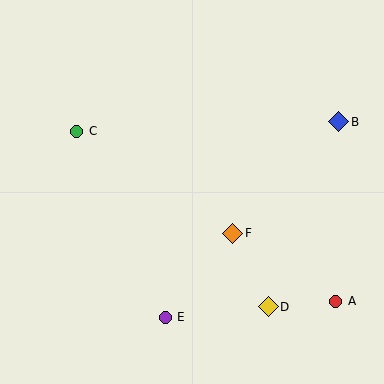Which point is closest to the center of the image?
Point F at (233, 233) is closest to the center.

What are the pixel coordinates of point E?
Point E is at (165, 317).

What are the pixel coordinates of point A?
Point A is at (336, 301).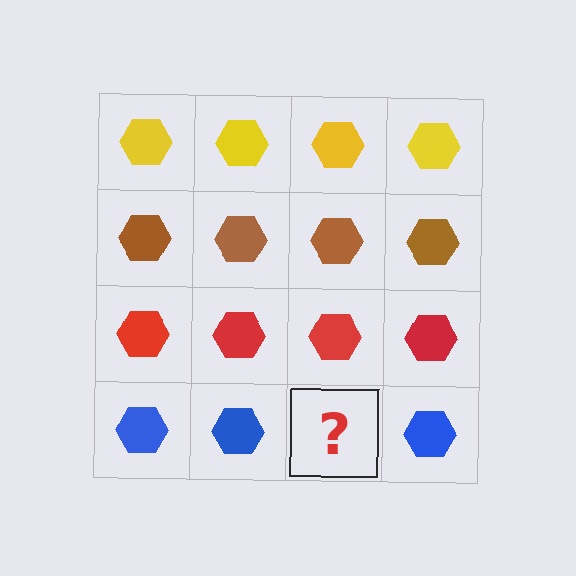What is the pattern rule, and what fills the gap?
The rule is that each row has a consistent color. The gap should be filled with a blue hexagon.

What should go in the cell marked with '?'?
The missing cell should contain a blue hexagon.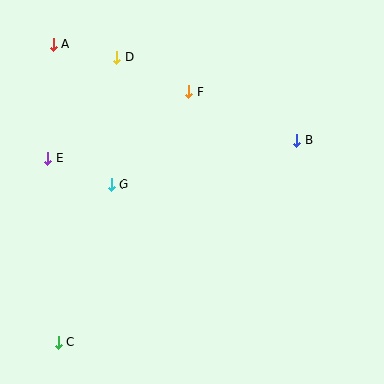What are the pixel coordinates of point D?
Point D is at (117, 57).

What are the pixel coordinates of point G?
Point G is at (111, 184).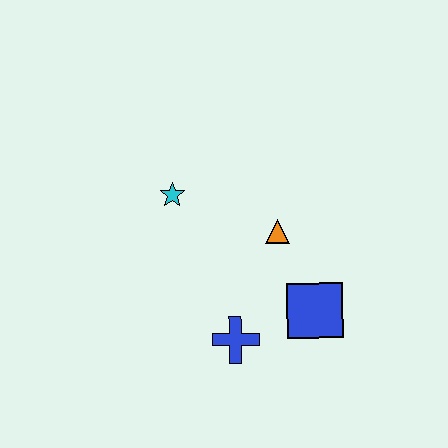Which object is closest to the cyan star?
The orange triangle is closest to the cyan star.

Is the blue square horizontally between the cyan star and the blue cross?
No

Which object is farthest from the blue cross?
The cyan star is farthest from the blue cross.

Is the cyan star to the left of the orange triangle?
Yes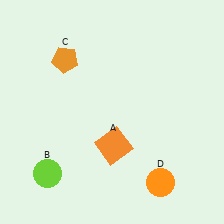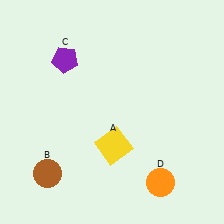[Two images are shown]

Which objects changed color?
A changed from orange to yellow. B changed from lime to brown. C changed from orange to purple.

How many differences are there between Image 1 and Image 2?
There are 3 differences between the two images.